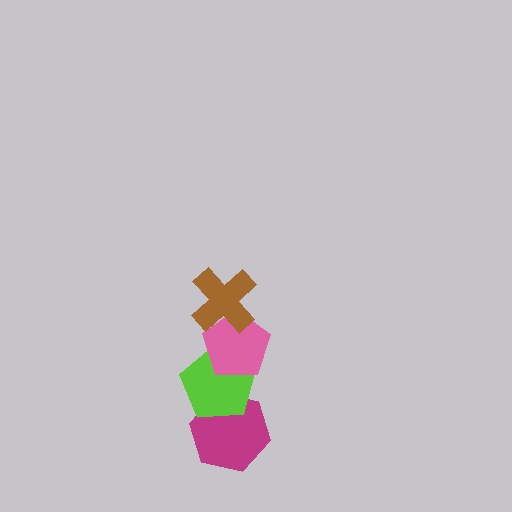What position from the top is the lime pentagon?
The lime pentagon is 3rd from the top.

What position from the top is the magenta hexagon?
The magenta hexagon is 4th from the top.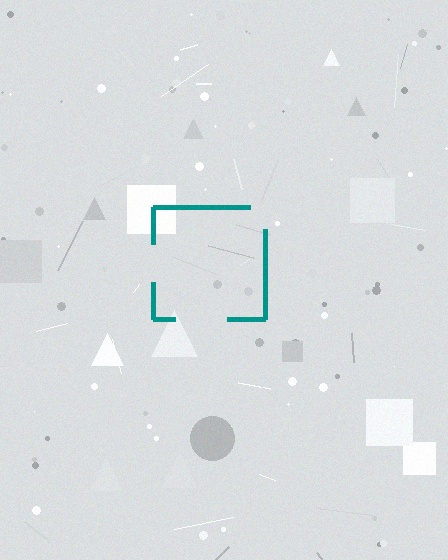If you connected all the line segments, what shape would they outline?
They would outline a square.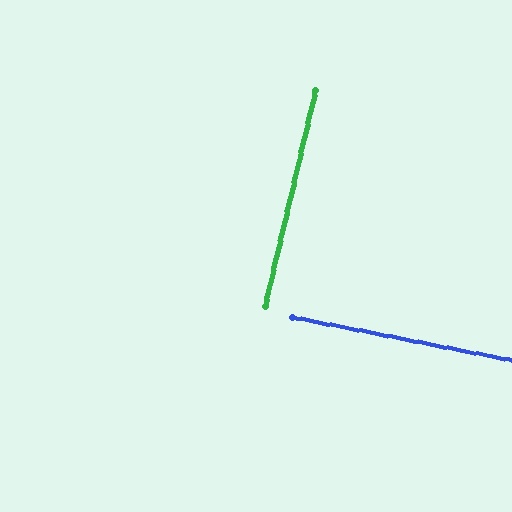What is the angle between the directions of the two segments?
Approximately 88 degrees.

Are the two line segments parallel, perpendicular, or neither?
Perpendicular — they meet at approximately 88°.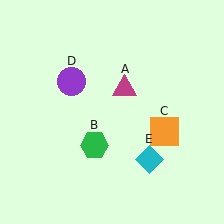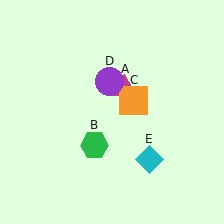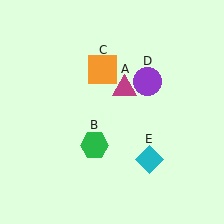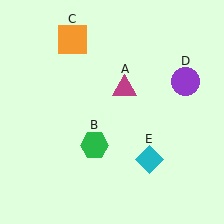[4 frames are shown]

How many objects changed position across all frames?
2 objects changed position: orange square (object C), purple circle (object D).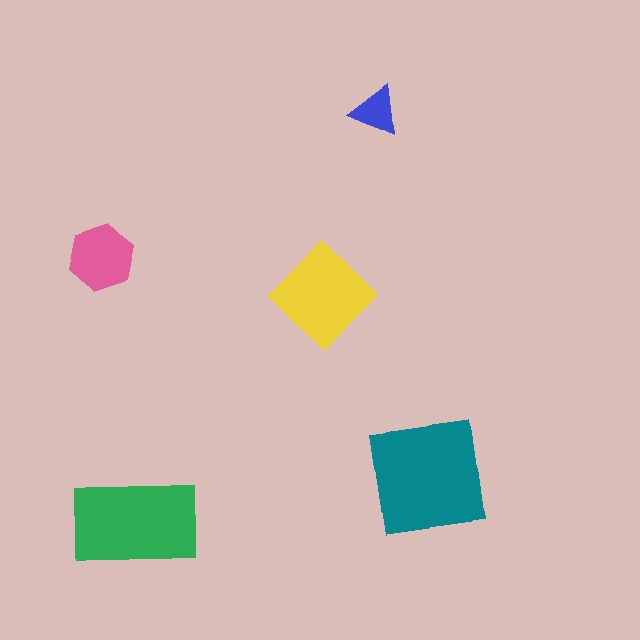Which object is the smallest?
The blue triangle.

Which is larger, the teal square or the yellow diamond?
The teal square.